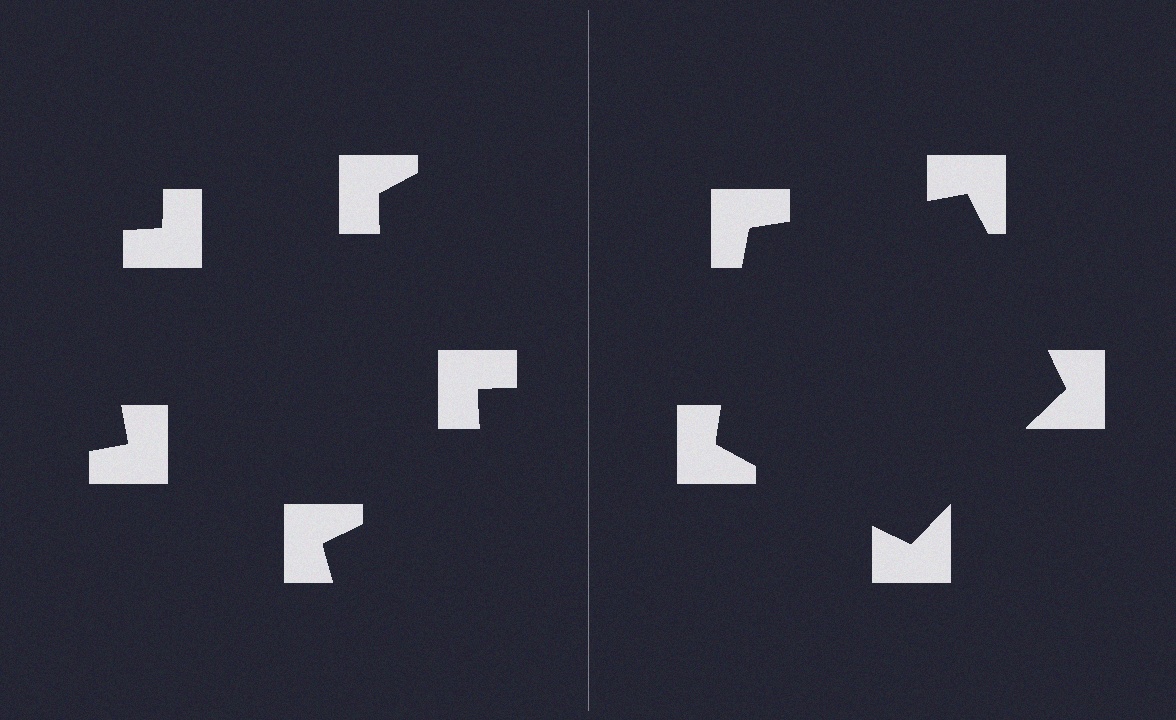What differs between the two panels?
The notched squares are positioned identically on both sides; only the wedge orientations differ. On the right they align to a pentagon; on the left they are misaligned.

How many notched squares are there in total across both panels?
10 — 5 on each side.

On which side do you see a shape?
An illusory pentagon appears on the right side. On the left side the wedge cuts are rotated, so no coherent shape forms.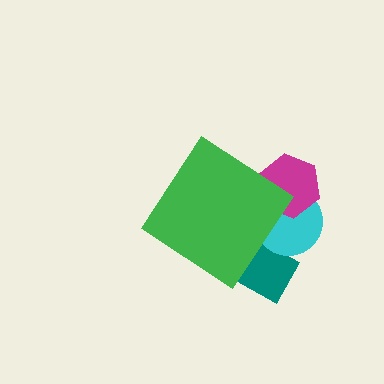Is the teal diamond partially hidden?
Yes, the teal diamond is partially hidden behind the green diamond.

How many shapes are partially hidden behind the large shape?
3 shapes are partially hidden.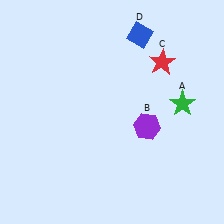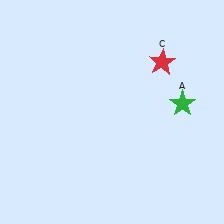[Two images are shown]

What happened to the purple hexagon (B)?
The purple hexagon (B) was removed in Image 2. It was in the bottom-right area of Image 1.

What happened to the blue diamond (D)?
The blue diamond (D) was removed in Image 2. It was in the top-right area of Image 1.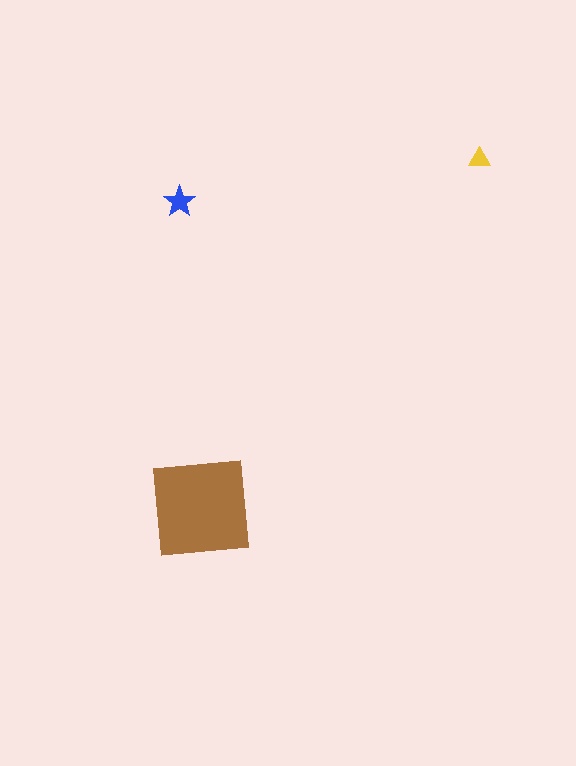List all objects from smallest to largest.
The yellow triangle, the blue star, the brown square.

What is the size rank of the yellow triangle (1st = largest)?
3rd.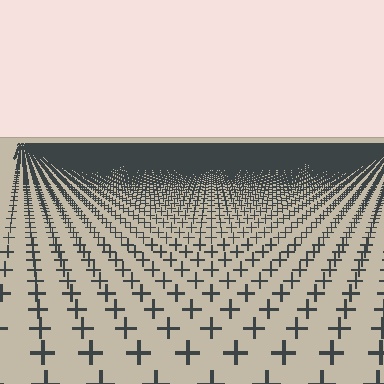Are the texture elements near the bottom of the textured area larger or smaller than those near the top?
Larger. Near the bottom, elements are closer to the viewer and appear at a bigger on-screen size.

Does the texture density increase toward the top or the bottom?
Density increases toward the top.